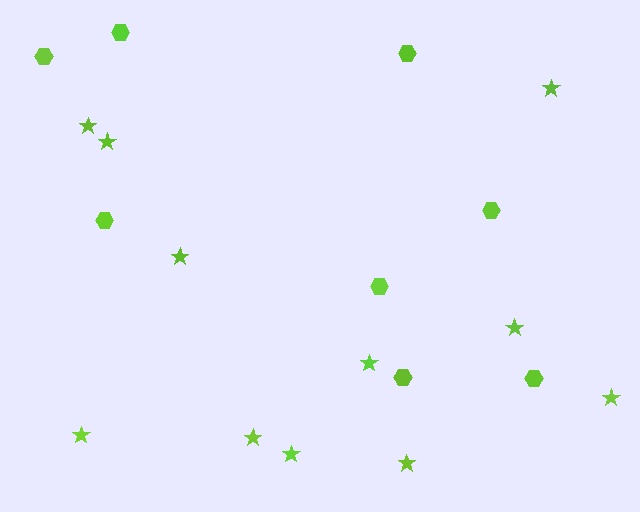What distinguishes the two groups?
There are 2 groups: one group of stars (11) and one group of hexagons (8).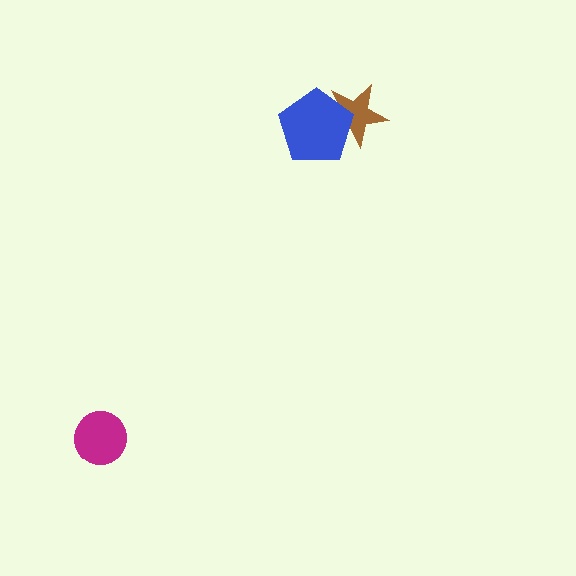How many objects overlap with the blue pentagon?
1 object overlaps with the blue pentagon.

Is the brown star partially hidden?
Yes, it is partially covered by another shape.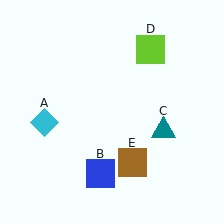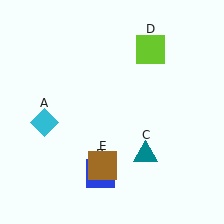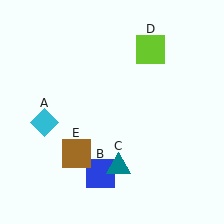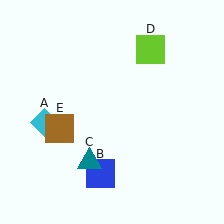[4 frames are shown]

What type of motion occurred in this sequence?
The teal triangle (object C), brown square (object E) rotated clockwise around the center of the scene.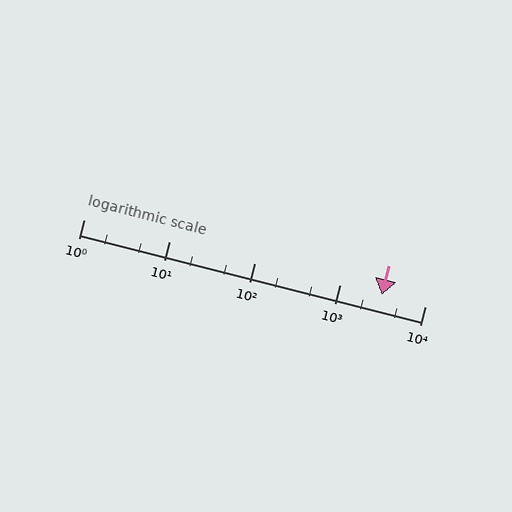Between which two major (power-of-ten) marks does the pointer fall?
The pointer is between 1000 and 10000.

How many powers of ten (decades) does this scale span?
The scale spans 4 decades, from 1 to 10000.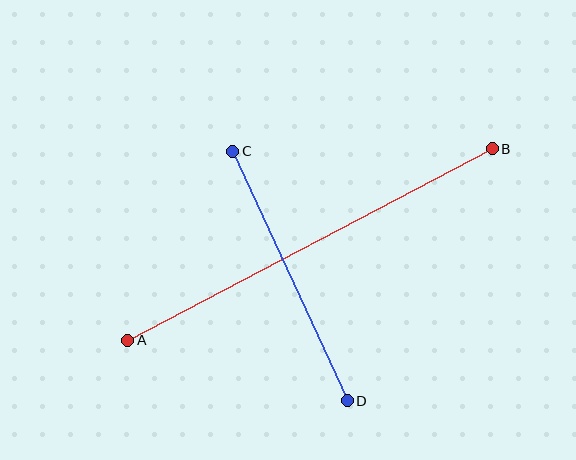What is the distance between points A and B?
The distance is approximately 412 pixels.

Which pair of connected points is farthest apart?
Points A and B are farthest apart.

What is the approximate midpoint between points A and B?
The midpoint is at approximately (310, 245) pixels.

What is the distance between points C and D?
The distance is approximately 275 pixels.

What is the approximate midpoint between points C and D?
The midpoint is at approximately (290, 276) pixels.